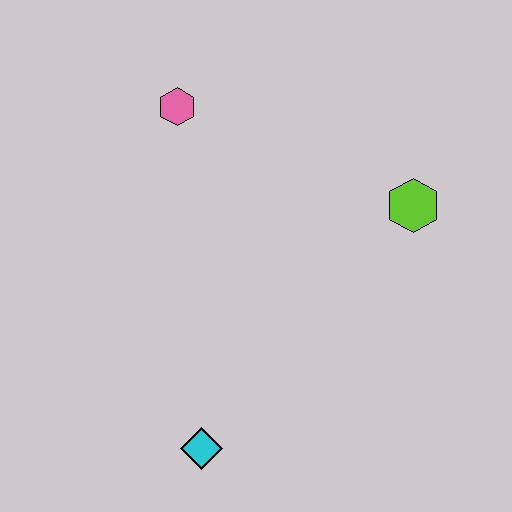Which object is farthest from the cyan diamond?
The pink hexagon is farthest from the cyan diamond.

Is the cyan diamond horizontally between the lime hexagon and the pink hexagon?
Yes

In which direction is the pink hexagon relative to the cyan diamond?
The pink hexagon is above the cyan diamond.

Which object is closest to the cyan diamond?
The lime hexagon is closest to the cyan diamond.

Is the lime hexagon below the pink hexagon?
Yes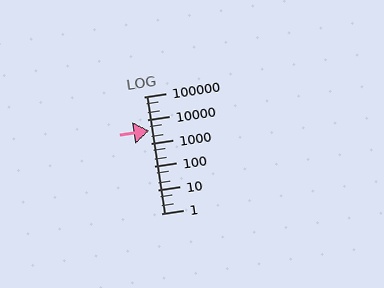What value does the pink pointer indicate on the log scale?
The pointer indicates approximately 3400.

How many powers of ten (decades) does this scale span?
The scale spans 5 decades, from 1 to 100000.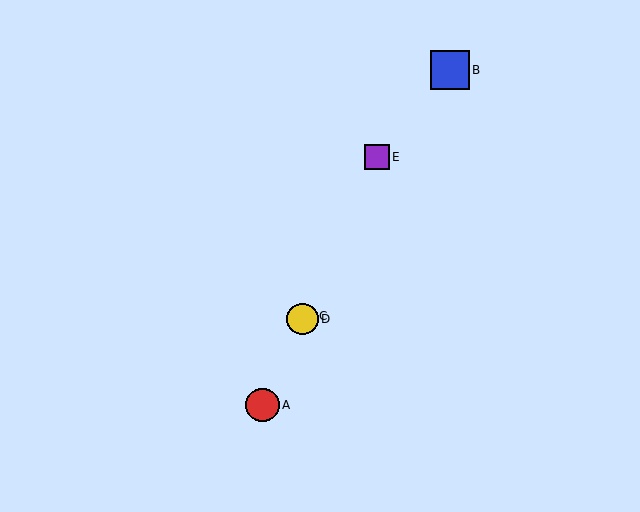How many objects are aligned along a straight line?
4 objects (A, C, D, E) are aligned along a straight line.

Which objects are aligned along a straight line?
Objects A, C, D, E are aligned along a straight line.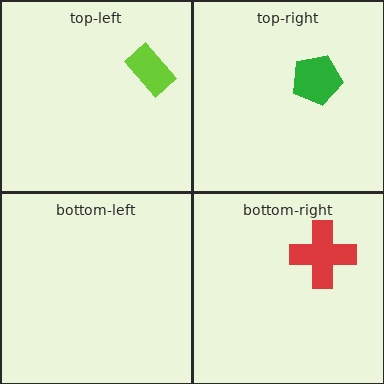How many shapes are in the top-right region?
1.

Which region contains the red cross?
The bottom-right region.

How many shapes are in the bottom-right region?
1.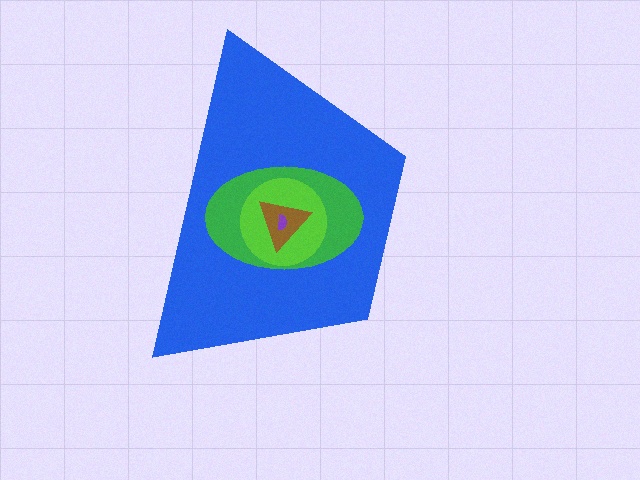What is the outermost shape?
The blue trapezoid.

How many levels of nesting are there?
5.